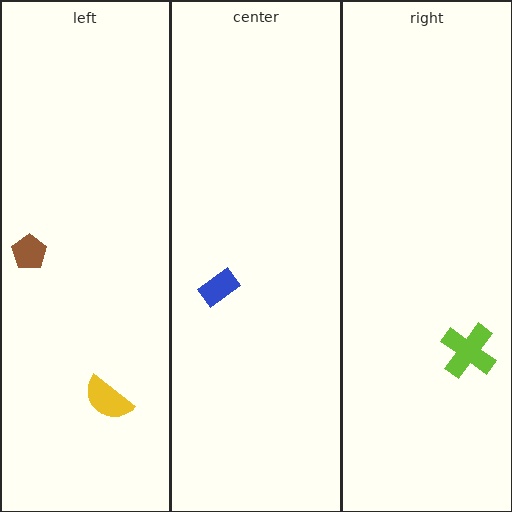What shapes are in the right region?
The lime cross.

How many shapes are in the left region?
2.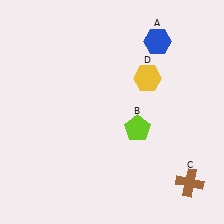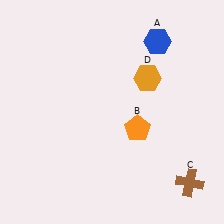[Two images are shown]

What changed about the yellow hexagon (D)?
In Image 1, D is yellow. In Image 2, it changed to orange.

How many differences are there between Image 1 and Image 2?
There are 2 differences between the two images.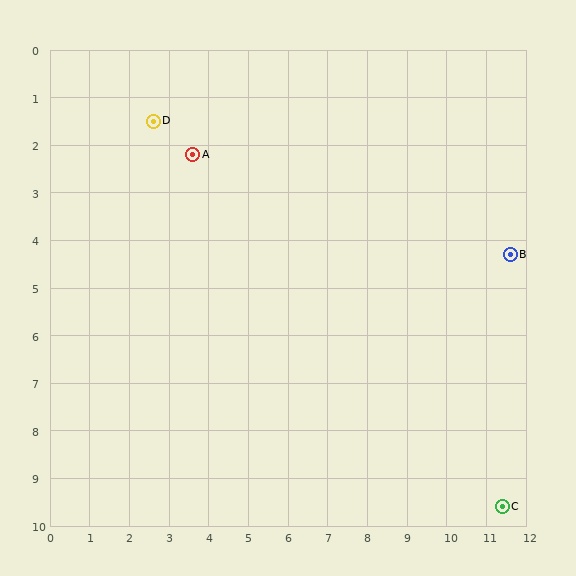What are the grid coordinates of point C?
Point C is at approximately (11.4, 9.6).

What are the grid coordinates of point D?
Point D is at approximately (2.6, 1.5).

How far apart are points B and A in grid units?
Points B and A are about 8.3 grid units apart.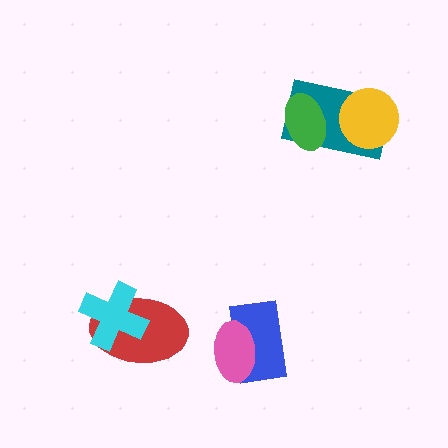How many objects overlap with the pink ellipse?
1 object overlaps with the pink ellipse.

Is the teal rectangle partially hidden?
Yes, it is partially covered by another shape.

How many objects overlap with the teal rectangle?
2 objects overlap with the teal rectangle.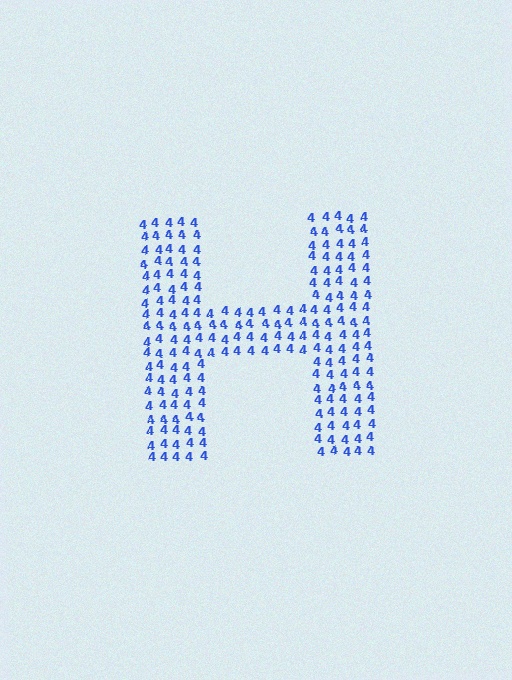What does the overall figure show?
The overall figure shows the letter H.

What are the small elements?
The small elements are digit 4's.